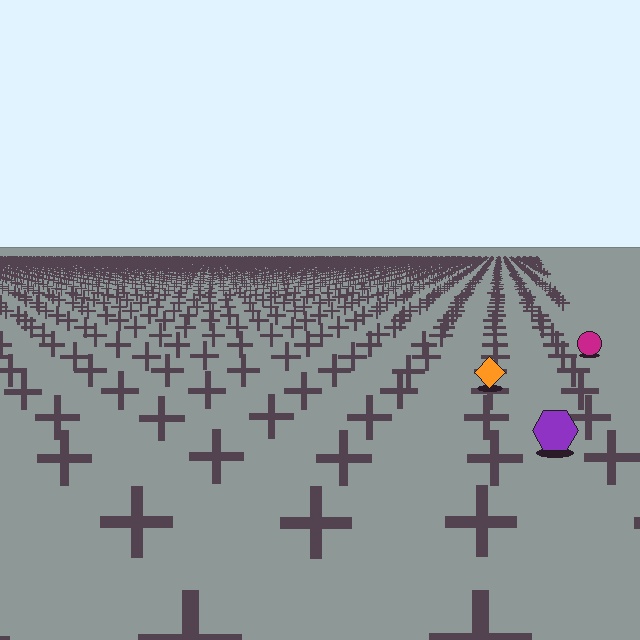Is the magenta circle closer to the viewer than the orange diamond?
No. The orange diamond is closer — you can tell from the texture gradient: the ground texture is coarser near it.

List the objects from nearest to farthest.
From nearest to farthest: the purple hexagon, the orange diamond, the magenta circle.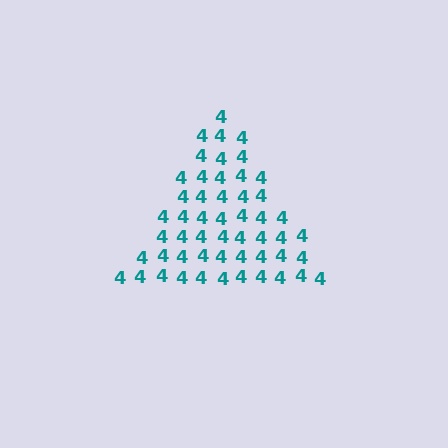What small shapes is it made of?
It is made of small digit 4's.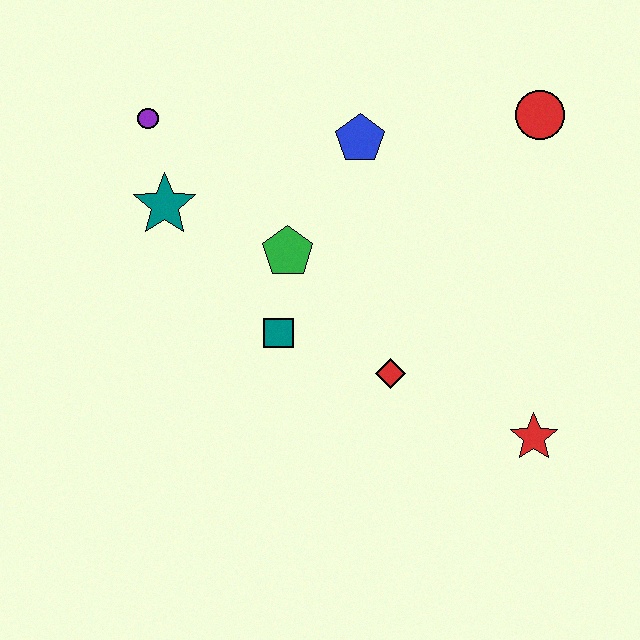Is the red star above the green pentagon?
No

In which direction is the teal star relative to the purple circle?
The teal star is below the purple circle.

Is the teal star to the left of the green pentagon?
Yes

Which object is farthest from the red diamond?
The purple circle is farthest from the red diamond.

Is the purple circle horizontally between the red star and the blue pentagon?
No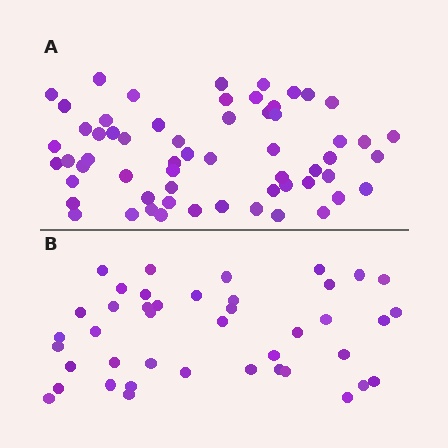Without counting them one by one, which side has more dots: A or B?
Region A (the top region) has more dots.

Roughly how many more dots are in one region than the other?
Region A has approximately 20 more dots than region B.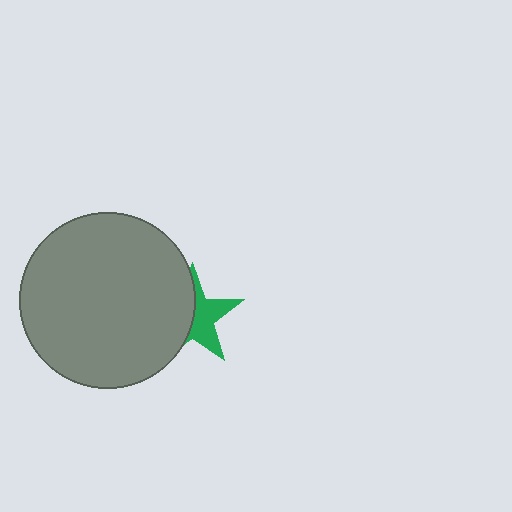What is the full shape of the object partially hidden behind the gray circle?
The partially hidden object is a green star.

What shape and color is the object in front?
The object in front is a gray circle.